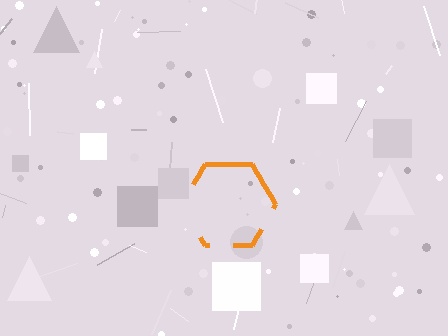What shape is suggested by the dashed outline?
The dashed outline suggests a hexagon.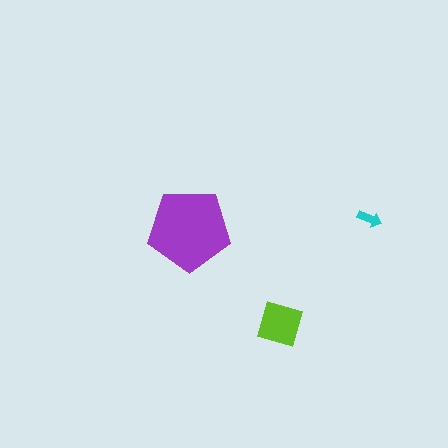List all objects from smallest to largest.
The cyan arrow, the lime square, the purple pentagon.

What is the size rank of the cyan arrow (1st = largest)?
3rd.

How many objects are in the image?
There are 3 objects in the image.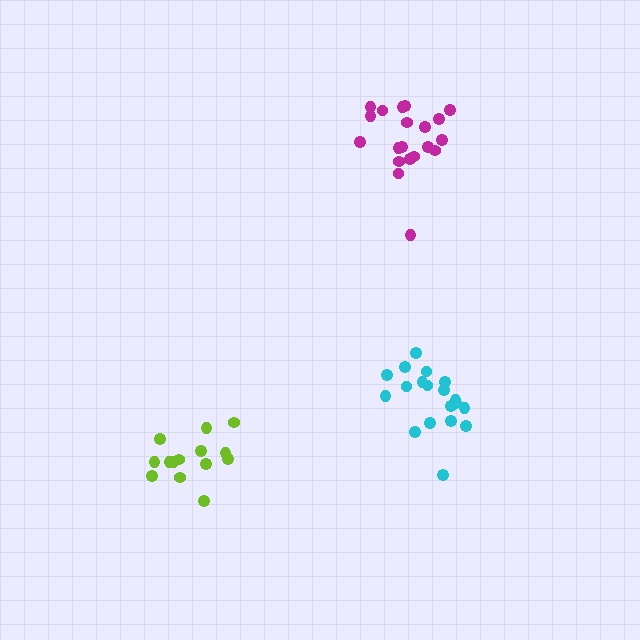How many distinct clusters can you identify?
There are 3 distinct clusters.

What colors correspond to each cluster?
The clusters are colored: lime, cyan, magenta.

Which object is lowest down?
The lime cluster is bottommost.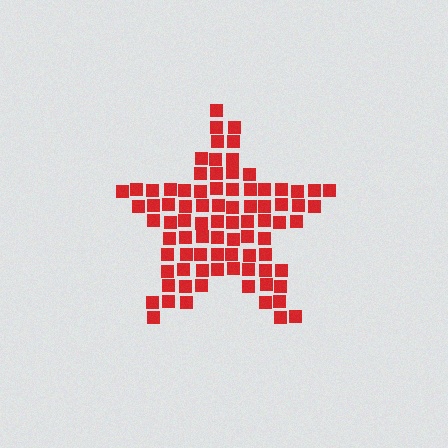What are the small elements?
The small elements are squares.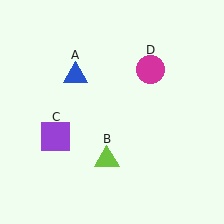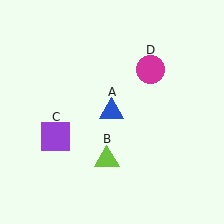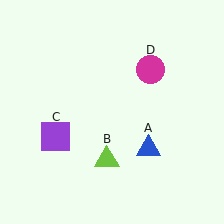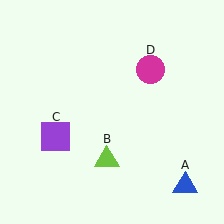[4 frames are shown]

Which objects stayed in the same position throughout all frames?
Lime triangle (object B) and purple square (object C) and magenta circle (object D) remained stationary.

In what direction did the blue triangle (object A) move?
The blue triangle (object A) moved down and to the right.